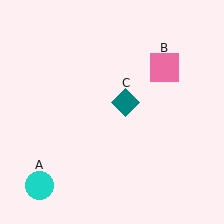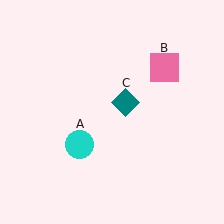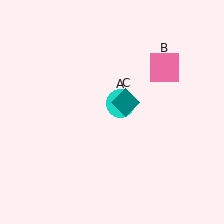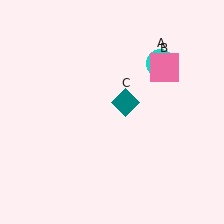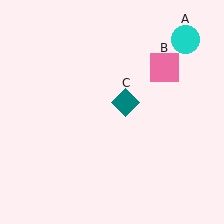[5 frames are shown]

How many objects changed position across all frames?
1 object changed position: cyan circle (object A).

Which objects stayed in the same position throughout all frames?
Pink square (object B) and teal diamond (object C) remained stationary.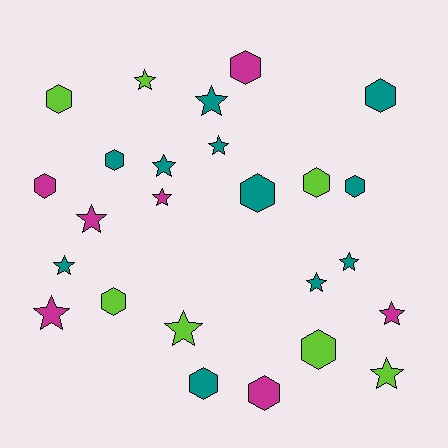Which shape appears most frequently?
Star, with 13 objects.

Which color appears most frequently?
Teal, with 11 objects.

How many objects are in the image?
There are 25 objects.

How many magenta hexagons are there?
There are 3 magenta hexagons.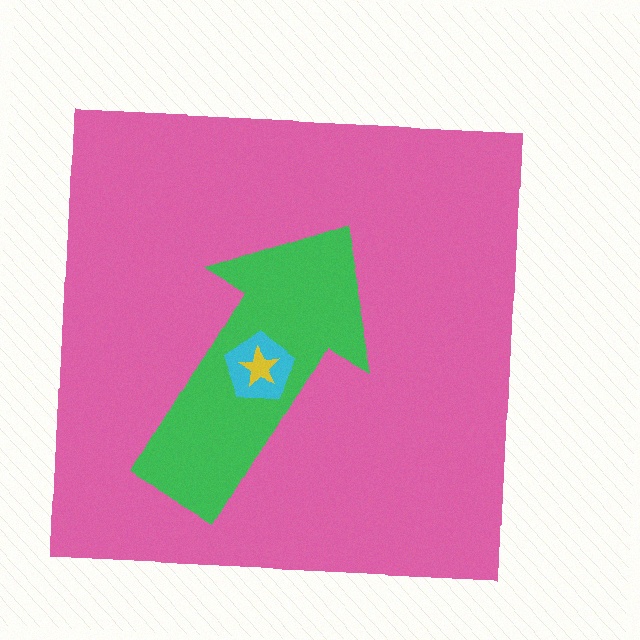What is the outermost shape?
The pink square.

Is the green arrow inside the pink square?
Yes.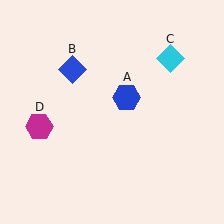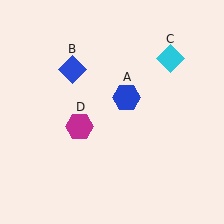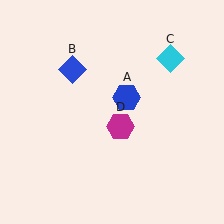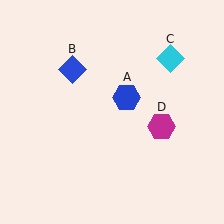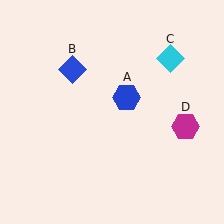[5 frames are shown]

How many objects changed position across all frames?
1 object changed position: magenta hexagon (object D).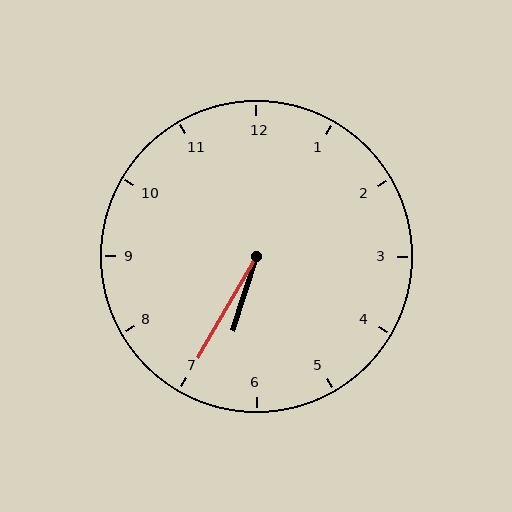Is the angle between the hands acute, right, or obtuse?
It is acute.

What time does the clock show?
6:35.